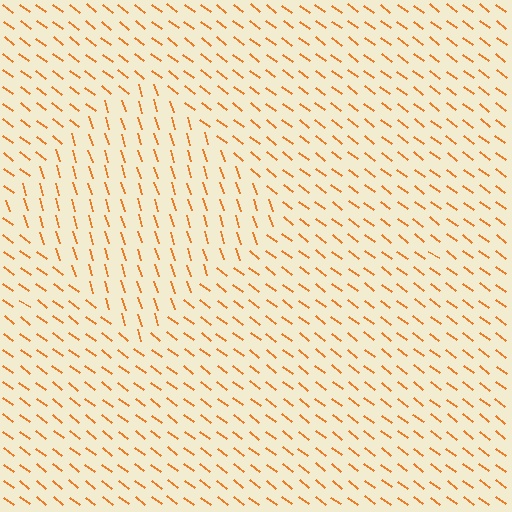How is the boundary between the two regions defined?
The boundary is defined purely by a change in line orientation (approximately 35 degrees difference). All lines are the same color and thickness.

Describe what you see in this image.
The image is filled with small orange line segments. A diamond region in the image has lines oriented differently from the surrounding lines, creating a visible texture boundary.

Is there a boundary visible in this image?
Yes, there is a texture boundary formed by a change in line orientation.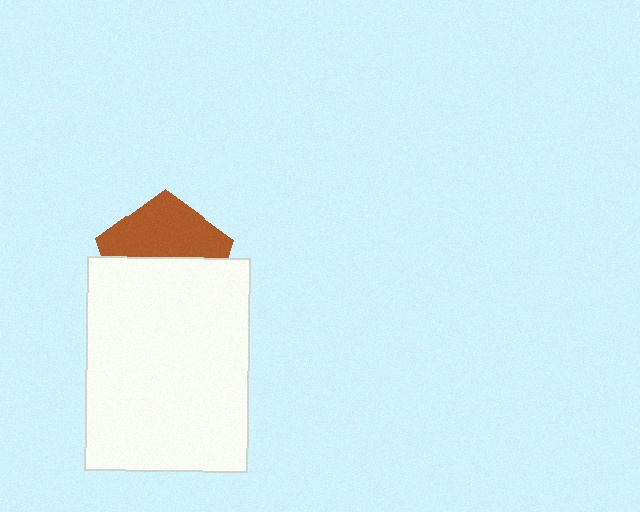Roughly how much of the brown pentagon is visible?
About half of it is visible (roughly 46%).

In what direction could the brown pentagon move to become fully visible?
The brown pentagon could move up. That would shift it out from behind the white rectangle entirely.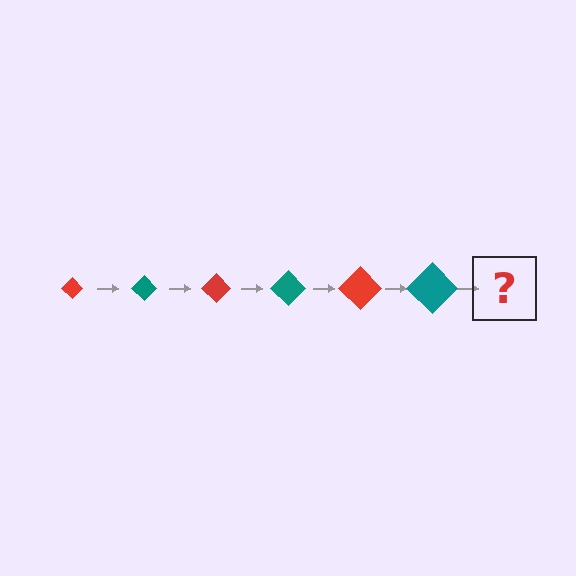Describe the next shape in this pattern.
It should be a red diamond, larger than the previous one.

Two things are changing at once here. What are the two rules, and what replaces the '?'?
The two rules are that the diamond grows larger each step and the color cycles through red and teal. The '?' should be a red diamond, larger than the previous one.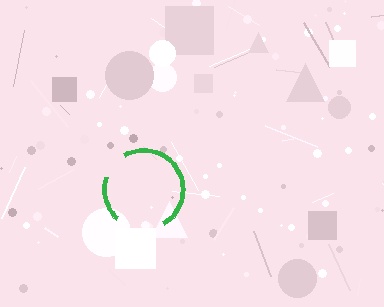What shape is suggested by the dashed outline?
The dashed outline suggests a circle.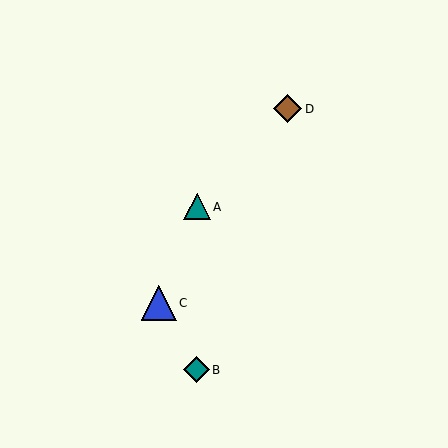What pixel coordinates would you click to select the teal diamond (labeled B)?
Click at (197, 370) to select the teal diamond B.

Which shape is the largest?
The blue triangle (labeled C) is the largest.